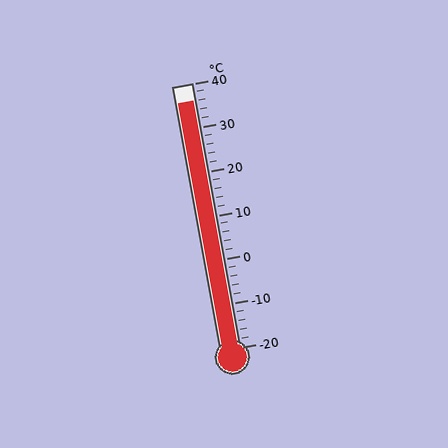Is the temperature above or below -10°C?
The temperature is above -10°C.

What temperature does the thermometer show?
The thermometer shows approximately 36°C.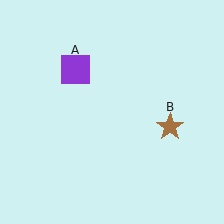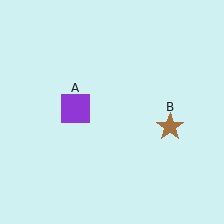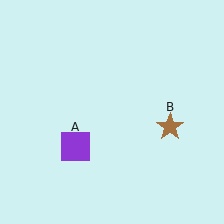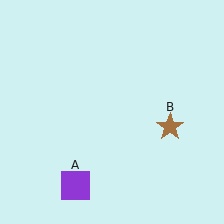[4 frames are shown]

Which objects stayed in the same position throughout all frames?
Brown star (object B) remained stationary.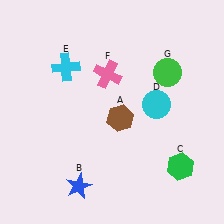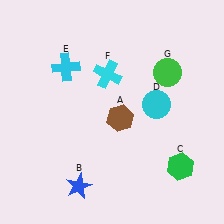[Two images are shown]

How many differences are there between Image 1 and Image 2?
There is 1 difference between the two images.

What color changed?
The cross (F) changed from pink in Image 1 to cyan in Image 2.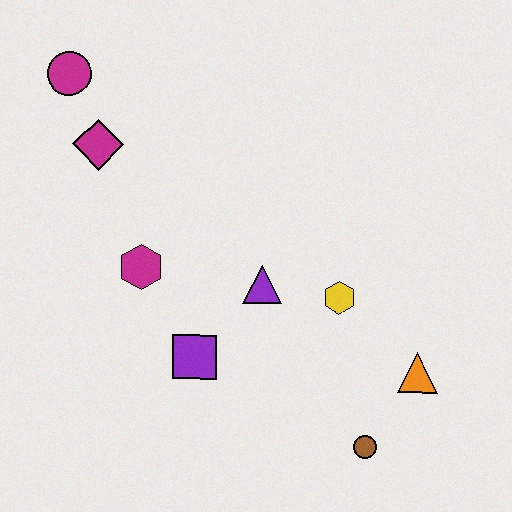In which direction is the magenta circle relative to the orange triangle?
The magenta circle is to the left of the orange triangle.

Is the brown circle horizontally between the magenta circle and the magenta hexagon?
No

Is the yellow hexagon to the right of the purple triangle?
Yes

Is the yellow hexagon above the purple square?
Yes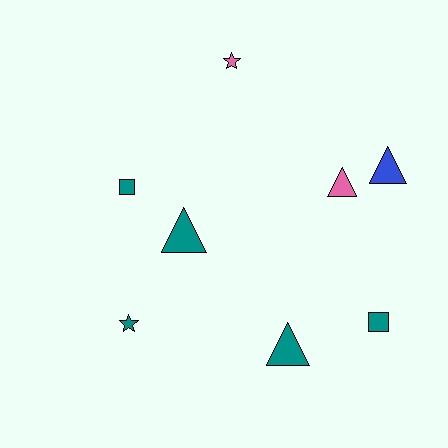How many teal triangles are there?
There are 2 teal triangles.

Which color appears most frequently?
Teal, with 5 objects.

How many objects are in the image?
There are 8 objects.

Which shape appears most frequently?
Triangle, with 4 objects.